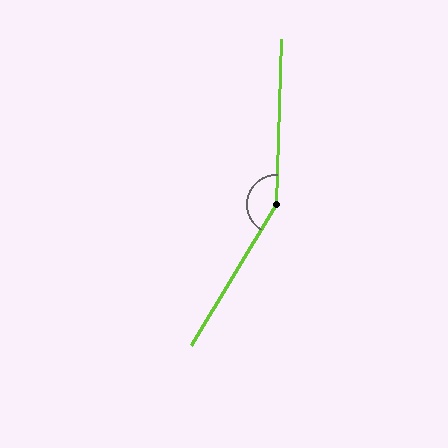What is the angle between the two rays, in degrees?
Approximately 151 degrees.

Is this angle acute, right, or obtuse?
It is obtuse.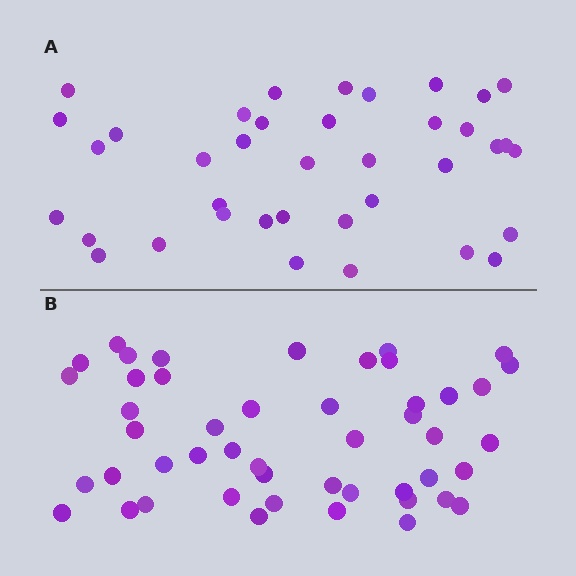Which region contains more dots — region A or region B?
Region B (the bottom region) has more dots.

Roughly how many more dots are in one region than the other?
Region B has roughly 10 or so more dots than region A.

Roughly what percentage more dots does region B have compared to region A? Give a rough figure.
About 25% more.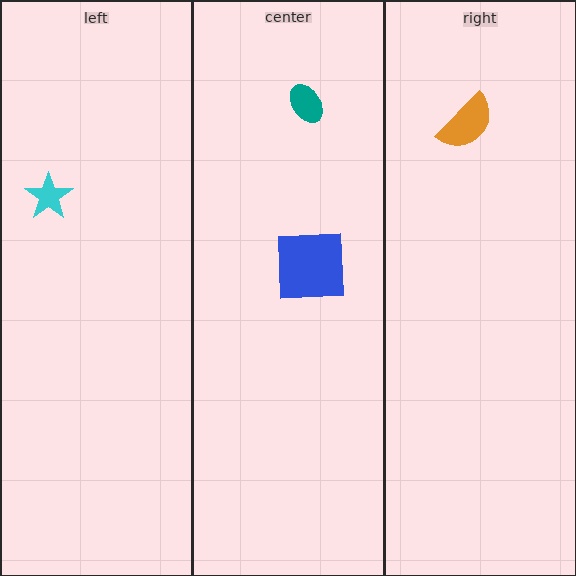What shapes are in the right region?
The orange semicircle.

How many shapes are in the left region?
1.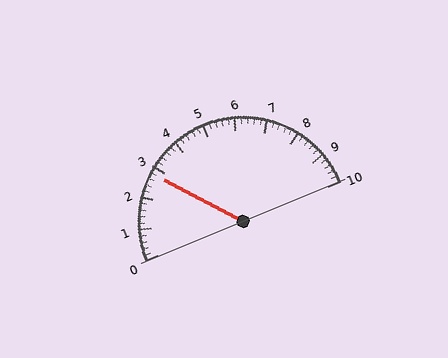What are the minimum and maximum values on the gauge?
The gauge ranges from 0 to 10.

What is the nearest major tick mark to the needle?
The nearest major tick mark is 3.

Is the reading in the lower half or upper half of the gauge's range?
The reading is in the lower half of the range (0 to 10).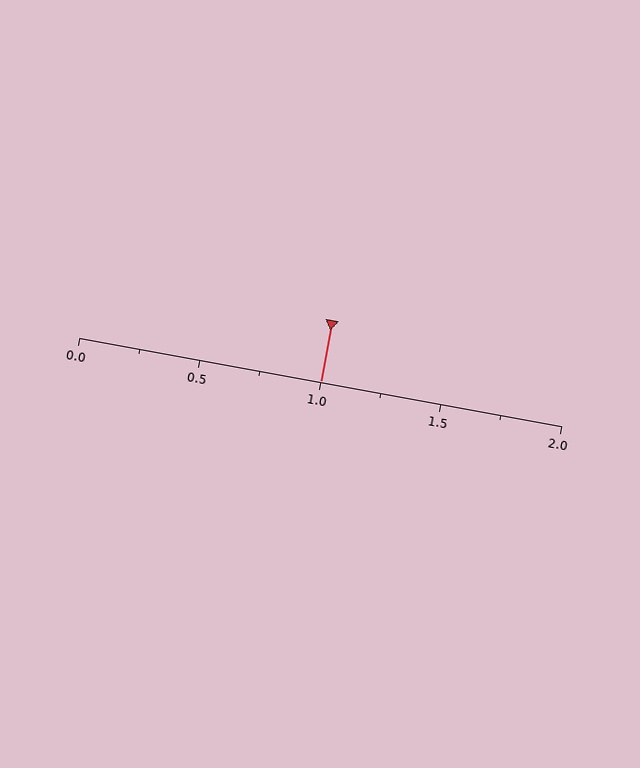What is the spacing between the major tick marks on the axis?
The major ticks are spaced 0.5 apart.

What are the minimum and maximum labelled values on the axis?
The axis runs from 0.0 to 2.0.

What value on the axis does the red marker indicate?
The marker indicates approximately 1.